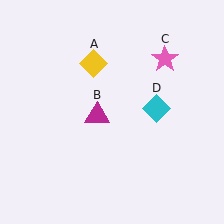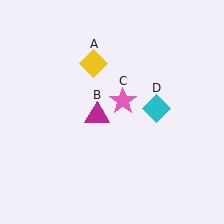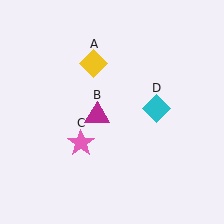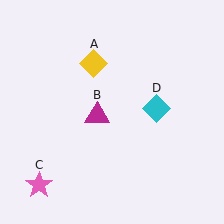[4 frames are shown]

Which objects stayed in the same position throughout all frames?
Yellow diamond (object A) and magenta triangle (object B) and cyan diamond (object D) remained stationary.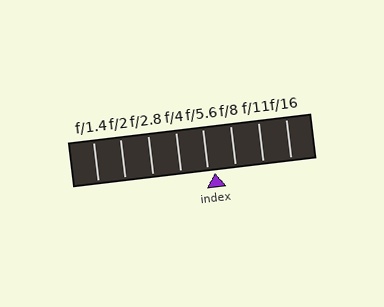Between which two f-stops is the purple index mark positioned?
The index mark is between f/5.6 and f/8.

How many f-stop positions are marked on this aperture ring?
There are 8 f-stop positions marked.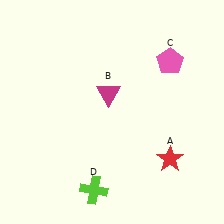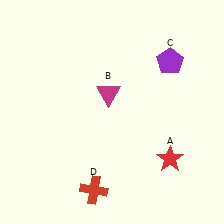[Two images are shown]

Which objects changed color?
C changed from pink to purple. D changed from lime to red.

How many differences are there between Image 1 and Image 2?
There are 2 differences between the two images.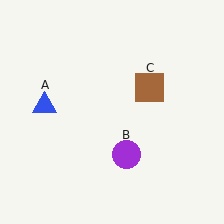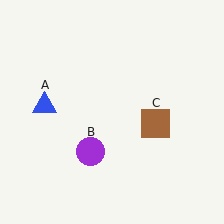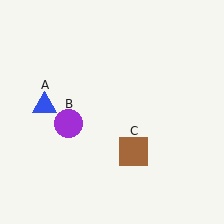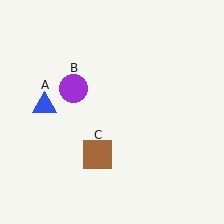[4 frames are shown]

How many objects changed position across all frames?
2 objects changed position: purple circle (object B), brown square (object C).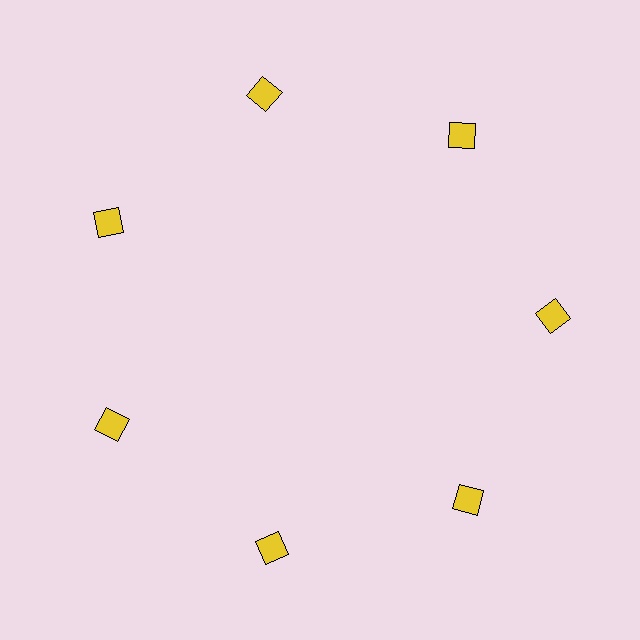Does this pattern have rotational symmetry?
Yes, this pattern has 7-fold rotational symmetry. It looks the same after rotating 51 degrees around the center.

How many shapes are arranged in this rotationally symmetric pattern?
There are 7 shapes, arranged in 7 groups of 1.